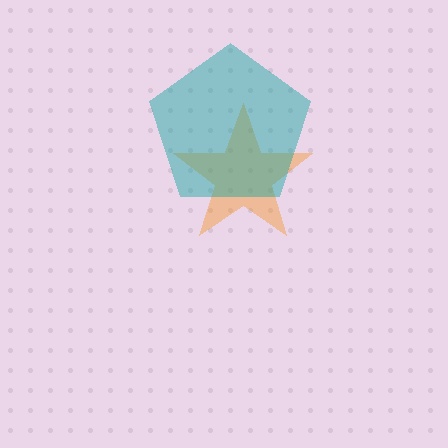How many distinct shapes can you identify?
There are 2 distinct shapes: an orange star, a teal pentagon.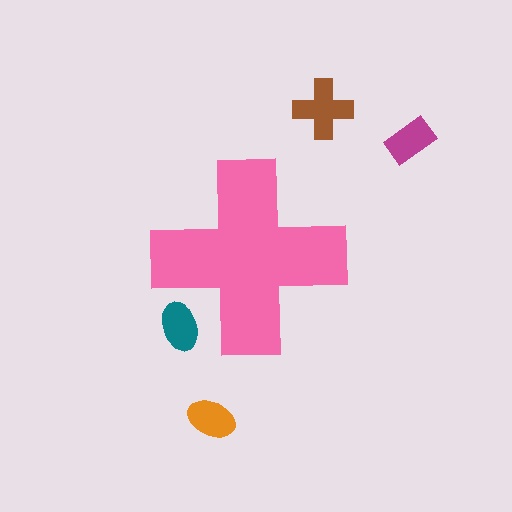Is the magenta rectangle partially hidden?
No, the magenta rectangle is fully visible.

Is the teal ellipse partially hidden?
Yes, the teal ellipse is partially hidden behind the pink cross.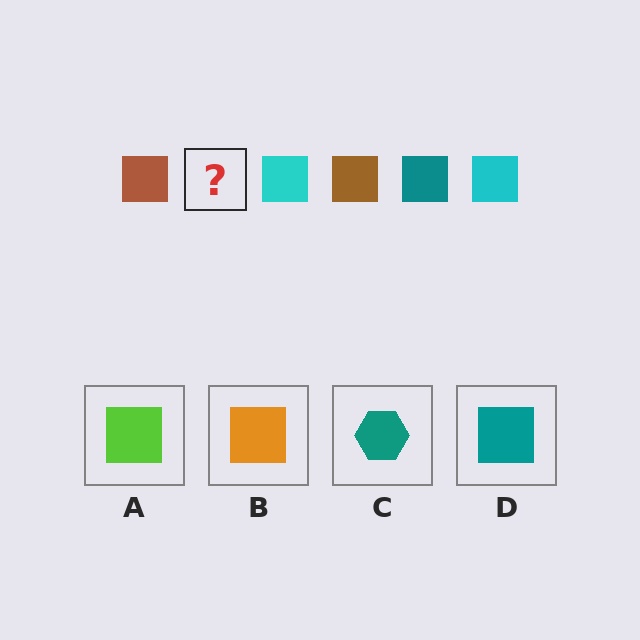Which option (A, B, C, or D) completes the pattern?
D.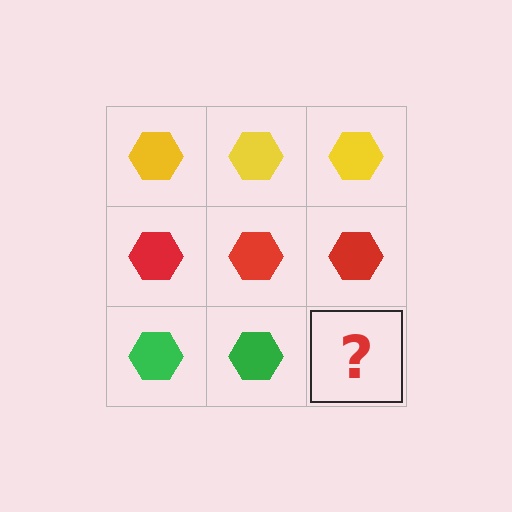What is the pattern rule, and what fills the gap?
The rule is that each row has a consistent color. The gap should be filled with a green hexagon.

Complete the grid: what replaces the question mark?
The question mark should be replaced with a green hexagon.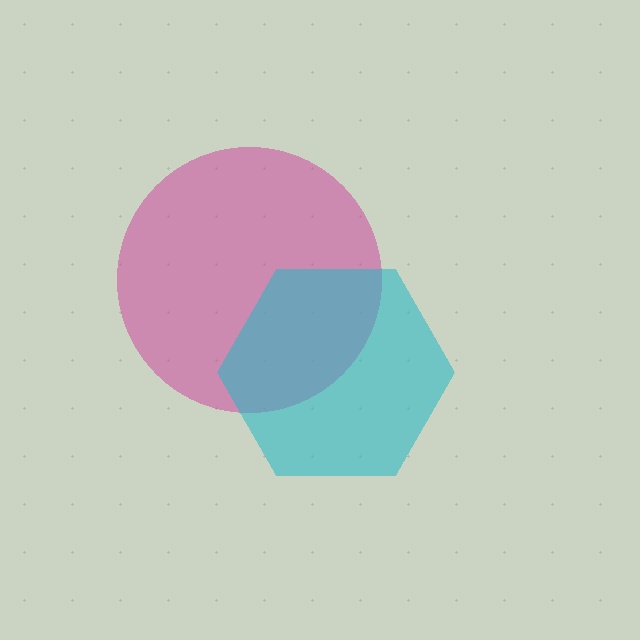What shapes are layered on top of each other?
The layered shapes are: a magenta circle, a cyan hexagon.